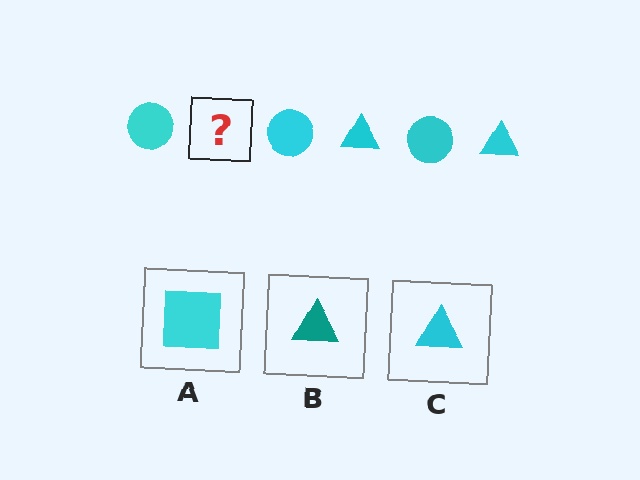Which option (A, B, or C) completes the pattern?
C.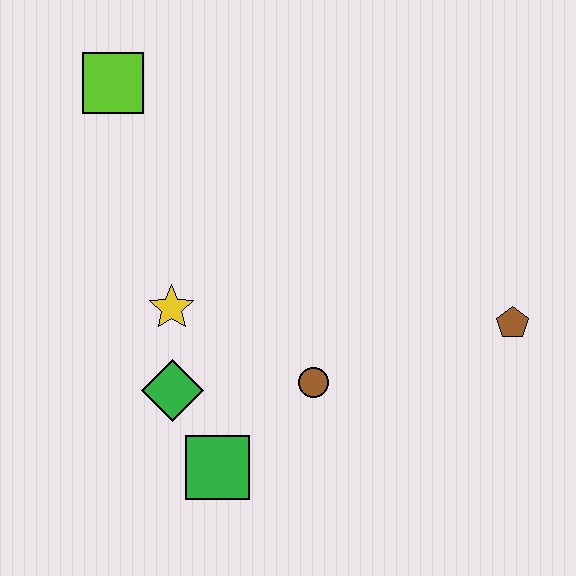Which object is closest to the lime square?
The yellow star is closest to the lime square.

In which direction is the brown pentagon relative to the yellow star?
The brown pentagon is to the right of the yellow star.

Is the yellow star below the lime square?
Yes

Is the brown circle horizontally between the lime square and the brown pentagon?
Yes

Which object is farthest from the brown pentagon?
The lime square is farthest from the brown pentagon.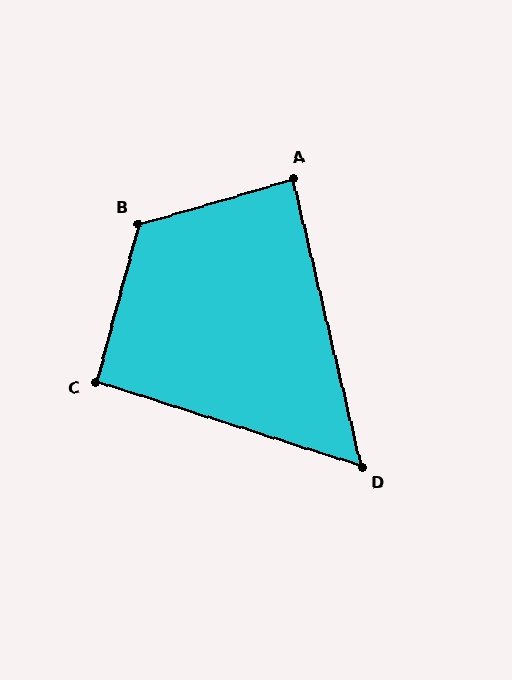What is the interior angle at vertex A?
Approximately 87 degrees (approximately right).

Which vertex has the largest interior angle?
B, at approximately 121 degrees.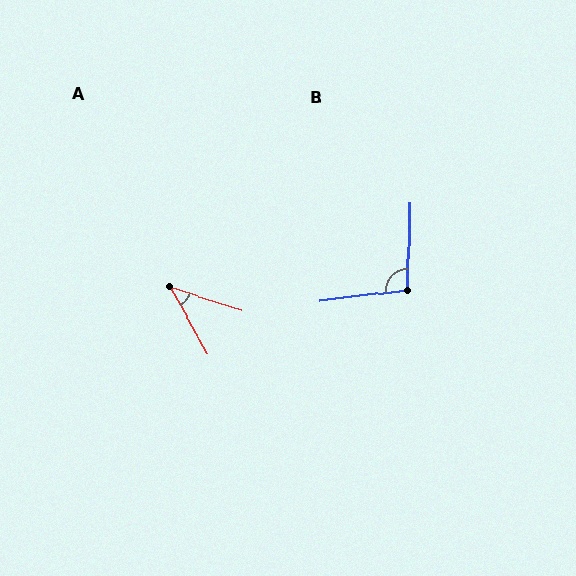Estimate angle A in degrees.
Approximately 42 degrees.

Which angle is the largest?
B, at approximately 98 degrees.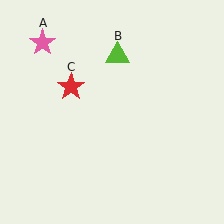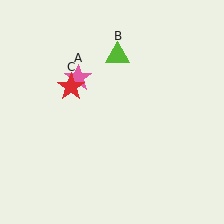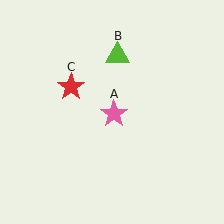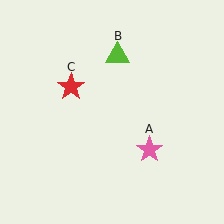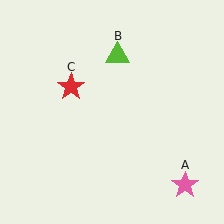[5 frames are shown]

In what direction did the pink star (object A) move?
The pink star (object A) moved down and to the right.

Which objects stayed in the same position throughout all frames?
Lime triangle (object B) and red star (object C) remained stationary.